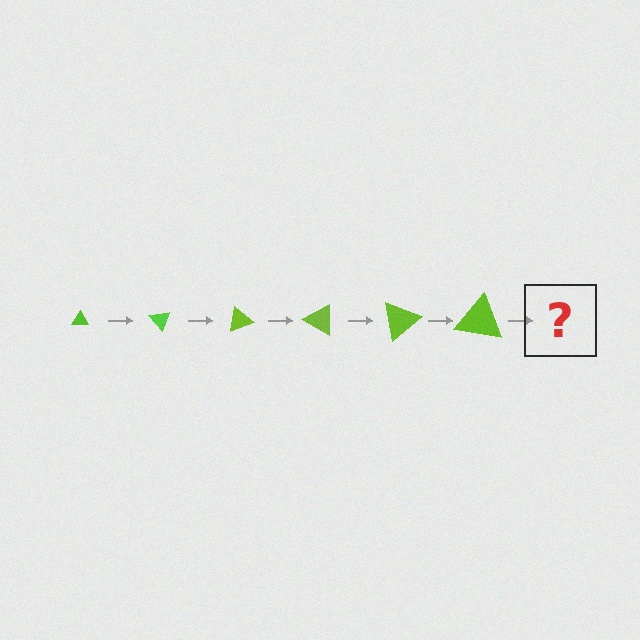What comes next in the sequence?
The next element should be a triangle, larger than the previous one and rotated 300 degrees from the start.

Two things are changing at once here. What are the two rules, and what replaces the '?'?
The two rules are that the triangle grows larger each step and it rotates 50 degrees each step. The '?' should be a triangle, larger than the previous one and rotated 300 degrees from the start.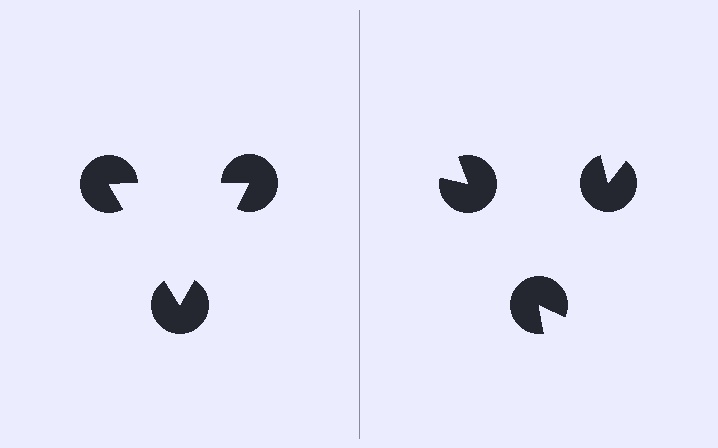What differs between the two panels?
The pac-man discs are positioned identically on both sides; only the wedge orientations differ. On the left they align to a triangle; on the right they are misaligned.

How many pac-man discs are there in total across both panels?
6 — 3 on each side.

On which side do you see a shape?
An illusory triangle appears on the left side. On the right side the wedge cuts are rotated, so no coherent shape forms.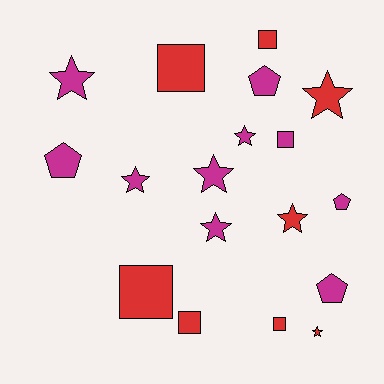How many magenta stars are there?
There are 5 magenta stars.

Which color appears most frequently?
Magenta, with 10 objects.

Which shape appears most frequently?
Star, with 8 objects.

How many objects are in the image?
There are 18 objects.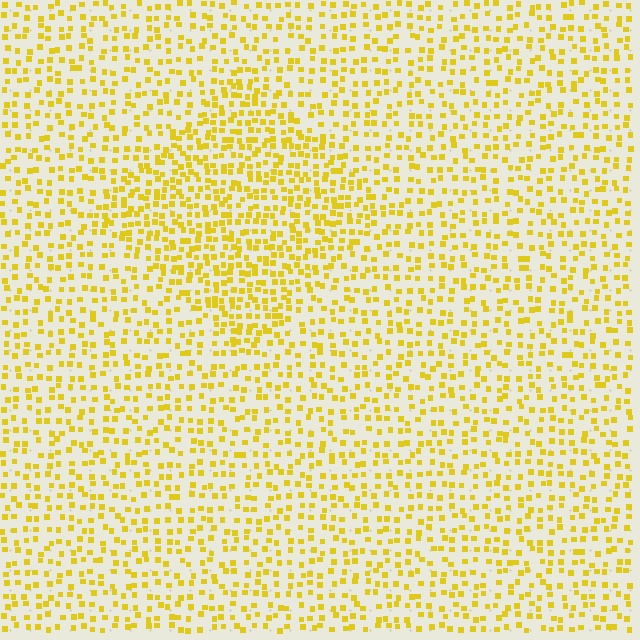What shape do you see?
I see a diamond.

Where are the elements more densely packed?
The elements are more densely packed inside the diamond boundary.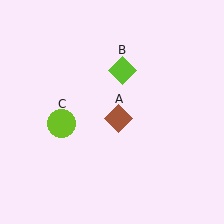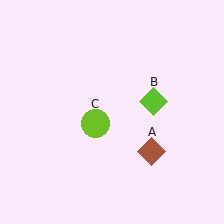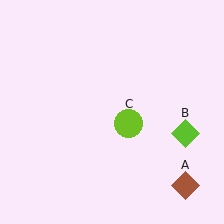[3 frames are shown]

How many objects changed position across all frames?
3 objects changed position: brown diamond (object A), lime diamond (object B), lime circle (object C).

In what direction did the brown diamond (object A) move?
The brown diamond (object A) moved down and to the right.